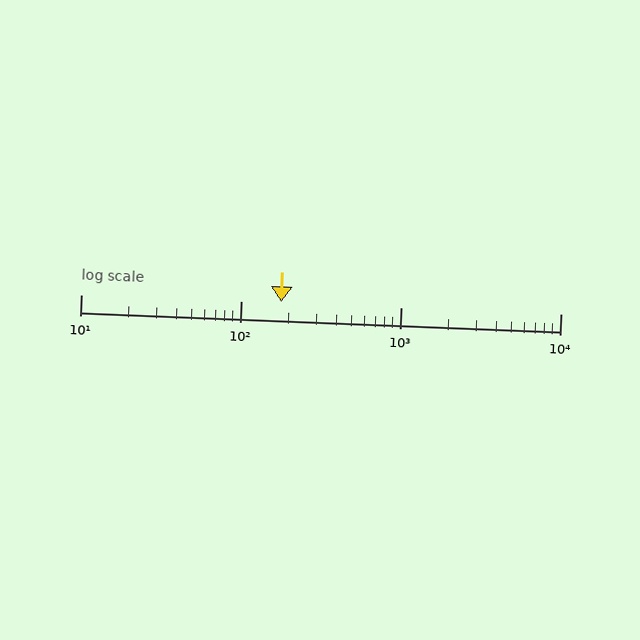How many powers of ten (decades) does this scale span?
The scale spans 3 decades, from 10 to 10000.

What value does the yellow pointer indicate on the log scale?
The pointer indicates approximately 180.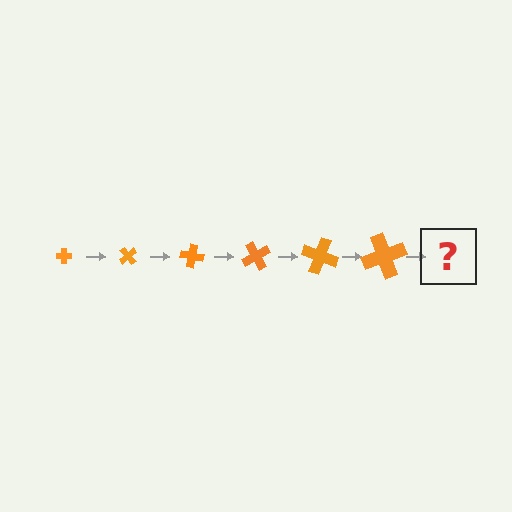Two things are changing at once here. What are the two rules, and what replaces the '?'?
The two rules are that the cross grows larger each step and it rotates 50 degrees each step. The '?' should be a cross, larger than the previous one and rotated 300 degrees from the start.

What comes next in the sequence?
The next element should be a cross, larger than the previous one and rotated 300 degrees from the start.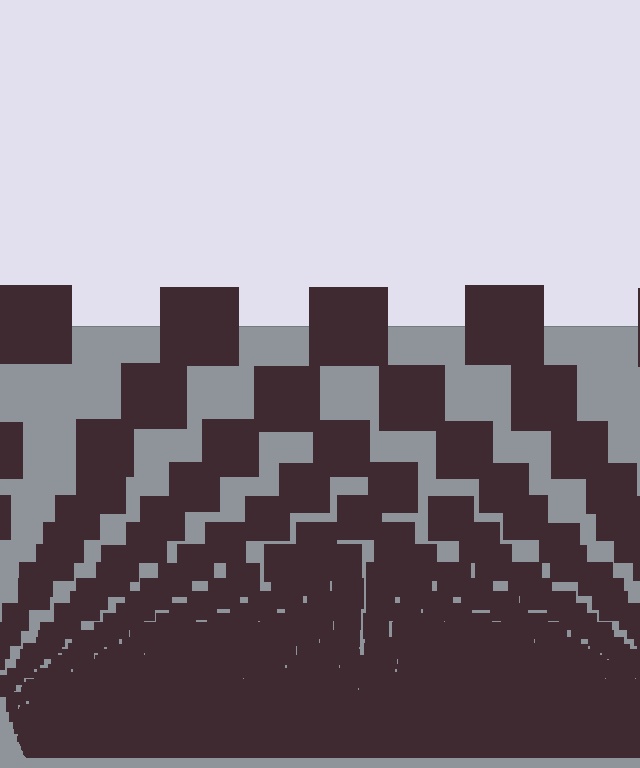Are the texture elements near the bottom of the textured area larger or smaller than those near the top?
Smaller. The gradient is inverted — elements near the bottom are smaller and denser.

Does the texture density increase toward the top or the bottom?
Density increases toward the bottom.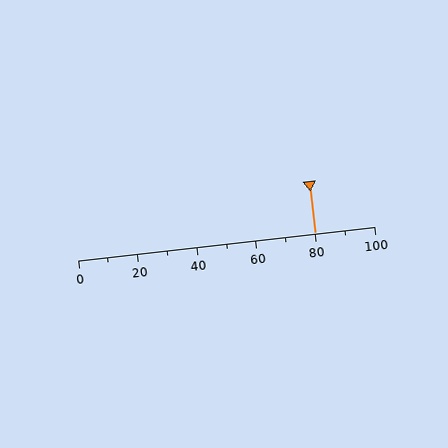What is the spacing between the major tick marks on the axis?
The major ticks are spaced 20 apart.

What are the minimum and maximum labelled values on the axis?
The axis runs from 0 to 100.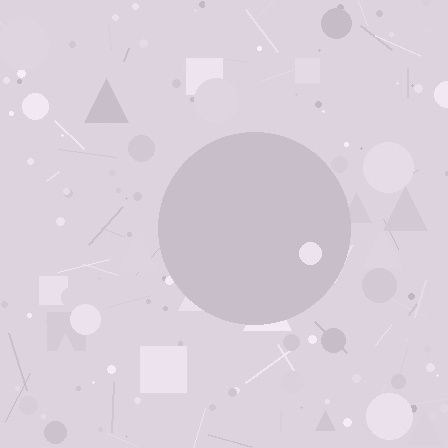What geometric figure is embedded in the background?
A circle is embedded in the background.